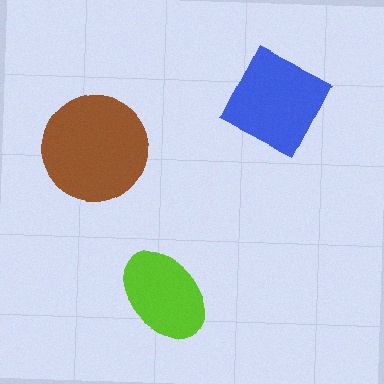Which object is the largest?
The brown circle.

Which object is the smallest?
The lime ellipse.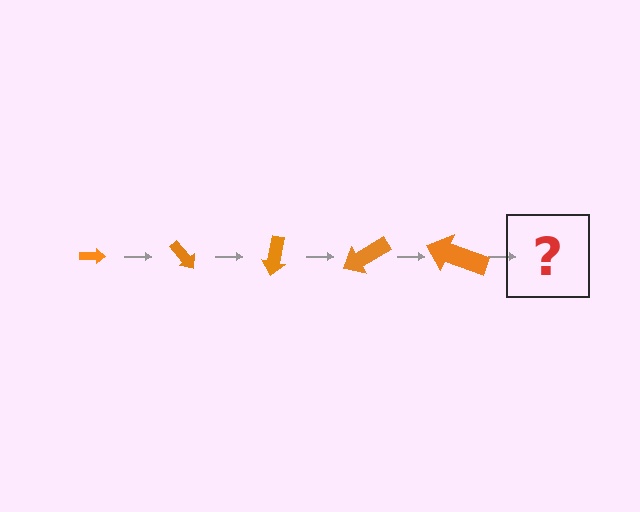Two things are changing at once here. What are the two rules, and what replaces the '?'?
The two rules are that the arrow grows larger each step and it rotates 50 degrees each step. The '?' should be an arrow, larger than the previous one and rotated 250 degrees from the start.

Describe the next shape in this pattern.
It should be an arrow, larger than the previous one and rotated 250 degrees from the start.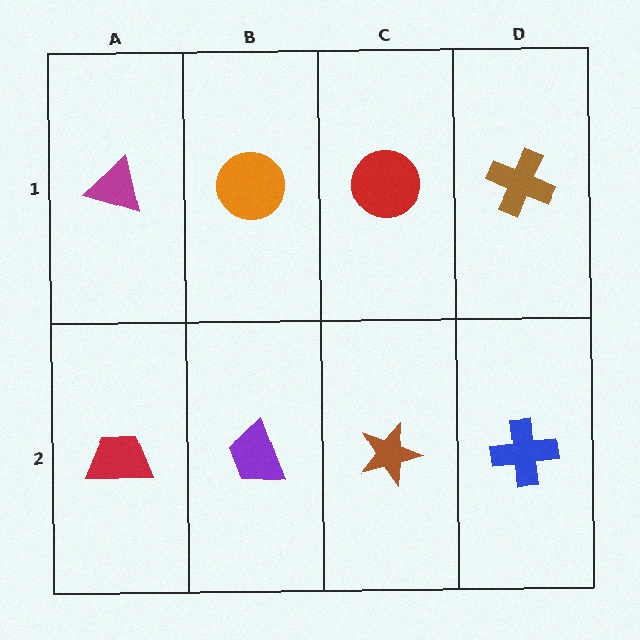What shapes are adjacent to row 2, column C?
A red circle (row 1, column C), a purple trapezoid (row 2, column B), a blue cross (row 2, column D).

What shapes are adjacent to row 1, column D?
A blue cross (row 2, column D), a red circle (row 1, column C).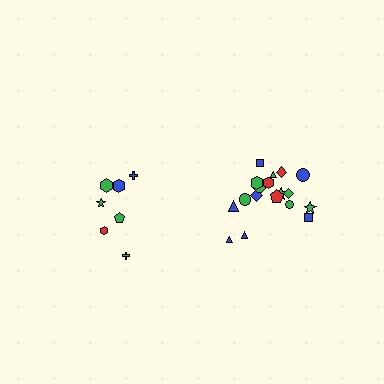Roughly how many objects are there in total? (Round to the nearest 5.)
Roughly 25 objects in total.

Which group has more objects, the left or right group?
The right group.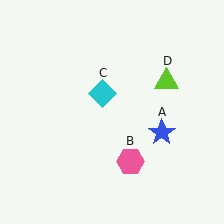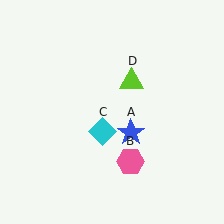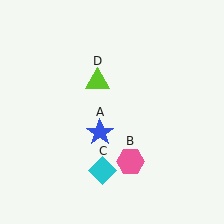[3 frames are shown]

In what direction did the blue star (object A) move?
The blue star (object A) moved left.